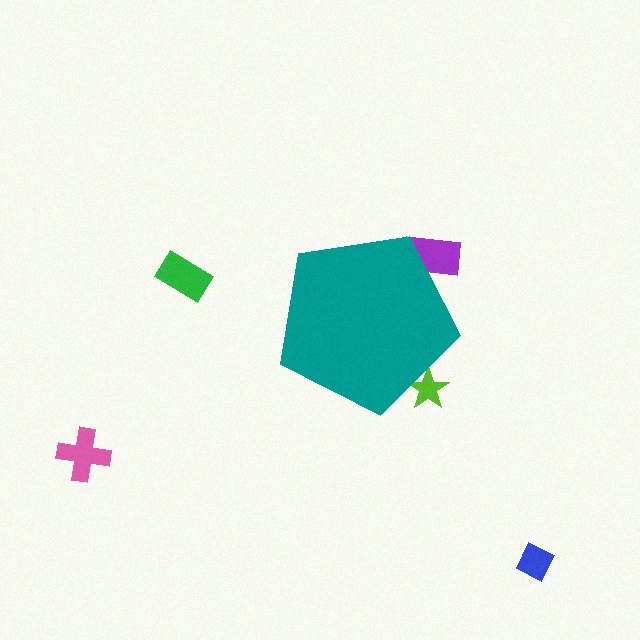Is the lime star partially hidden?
Yes, the lime star is partially hidden behind the teal pentagon.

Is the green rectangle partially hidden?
No, the green rectangle is fully visible.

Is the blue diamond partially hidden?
No, the blue diamond is fully visible.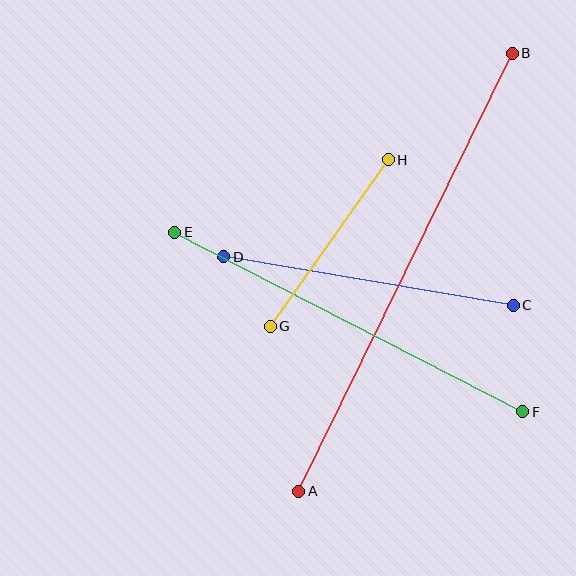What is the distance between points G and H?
The distance is approximately 204 pixels.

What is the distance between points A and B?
The distance is approximately 487 pixels.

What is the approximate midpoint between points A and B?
The midpoint is at approximately (406, 272) pixels.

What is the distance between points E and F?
The distance is approximately 391 pixels.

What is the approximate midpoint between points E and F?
The midpoint is at approximately (349, 322) pixels.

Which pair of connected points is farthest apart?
Points A and B are farthest apart.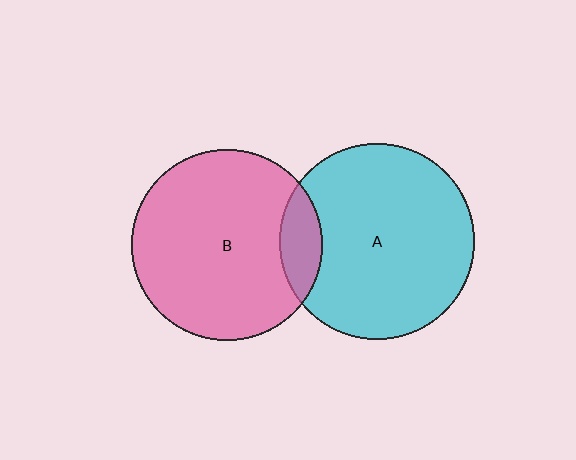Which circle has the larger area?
Circle A (cyan).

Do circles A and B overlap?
Yes.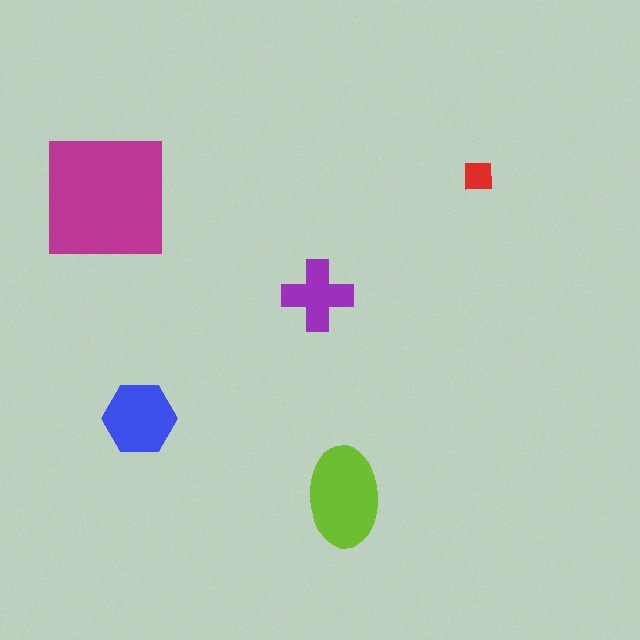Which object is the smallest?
The red square.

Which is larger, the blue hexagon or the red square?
The blue hexagon.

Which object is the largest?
The magenta square.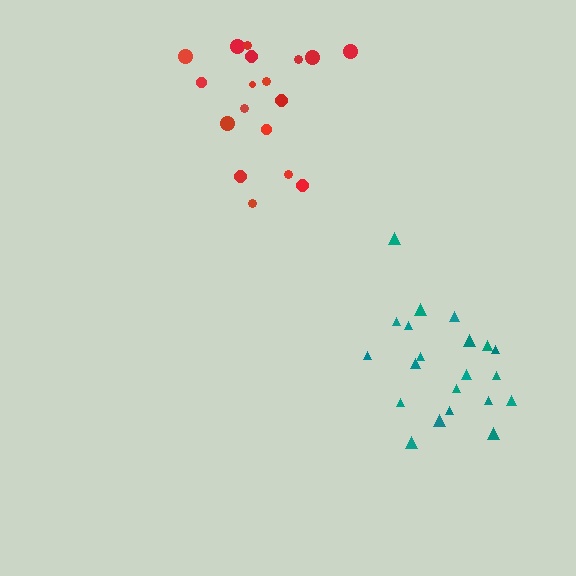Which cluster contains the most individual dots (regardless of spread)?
Teal (21).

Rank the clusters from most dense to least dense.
red, teal.